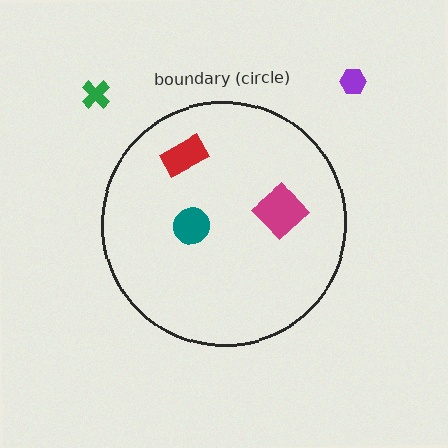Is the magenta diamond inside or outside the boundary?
Inside.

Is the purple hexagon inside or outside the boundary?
Outside.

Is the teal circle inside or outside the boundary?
Inside.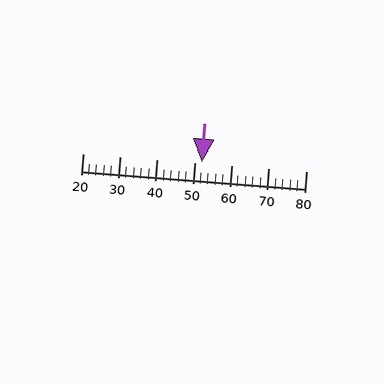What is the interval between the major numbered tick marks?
The major tick marks are spaced 10 units apart.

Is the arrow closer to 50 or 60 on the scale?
The arrow is closer to 50.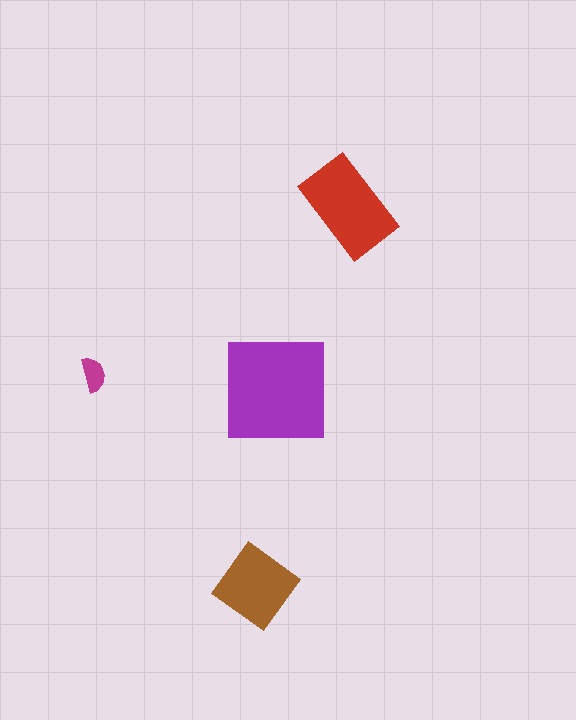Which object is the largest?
The purple square.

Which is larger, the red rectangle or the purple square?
The purple square.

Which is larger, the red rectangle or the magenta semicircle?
The red rectangle.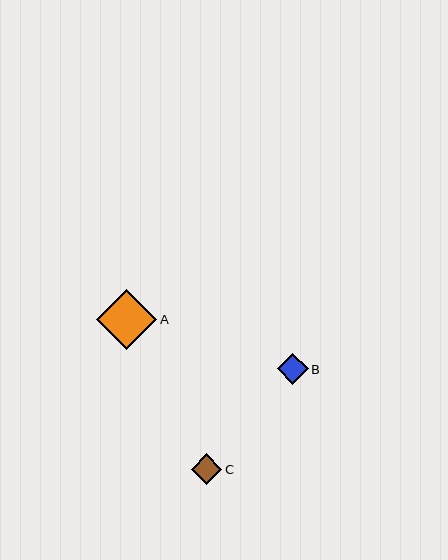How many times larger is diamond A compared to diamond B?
Diamond A is approximately 2.0 times the size of diamond B.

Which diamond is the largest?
Diamond A is the largest with a size of approximately 60 pixels.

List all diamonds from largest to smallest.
From largest to smallest: A, B, C.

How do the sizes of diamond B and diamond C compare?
Diamond B and diamond C are approximately the same size.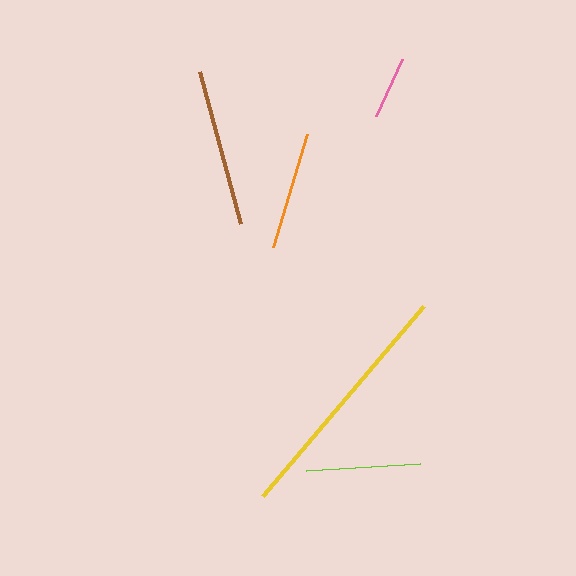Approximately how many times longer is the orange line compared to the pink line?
The orange line is approximately 1.9 times the length of the pink line.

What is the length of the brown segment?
The brown segment is approximately 157 pixels long.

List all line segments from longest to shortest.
From longest to shortest: yellow, brown, orange, lime, pink.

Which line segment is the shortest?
The pink line is the shortest at approximately 62 pixels.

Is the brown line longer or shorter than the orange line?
The brown line is longer than the orange line.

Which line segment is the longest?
The yellow line is the longest at approximately 249 pixels.